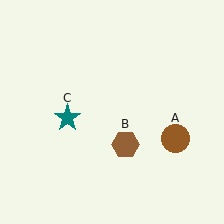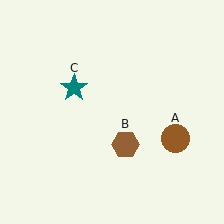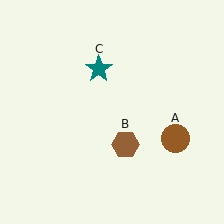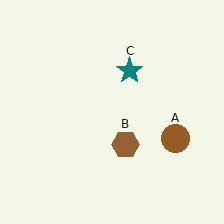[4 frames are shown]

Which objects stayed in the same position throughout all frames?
Brown circle (object A) and brown hexagon (object B) remained stationary.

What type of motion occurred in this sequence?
The teal star (object C) rotated clockwise around the center of the scene.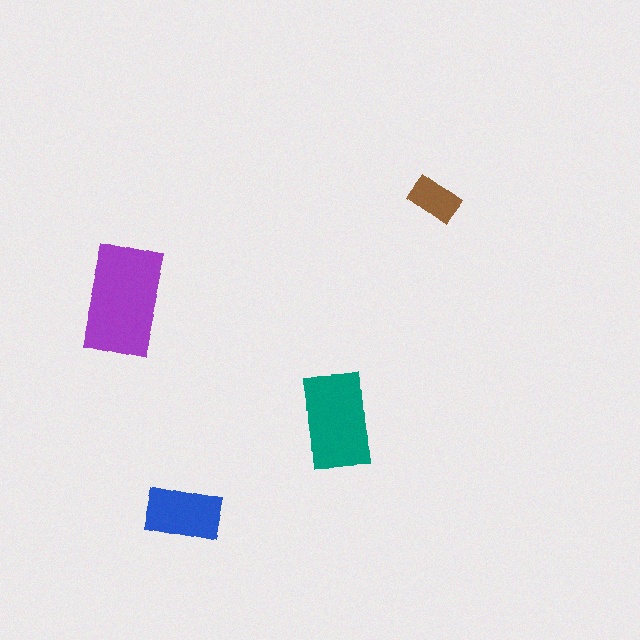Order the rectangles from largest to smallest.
the purple one, the teal one, the blue one, the brown one.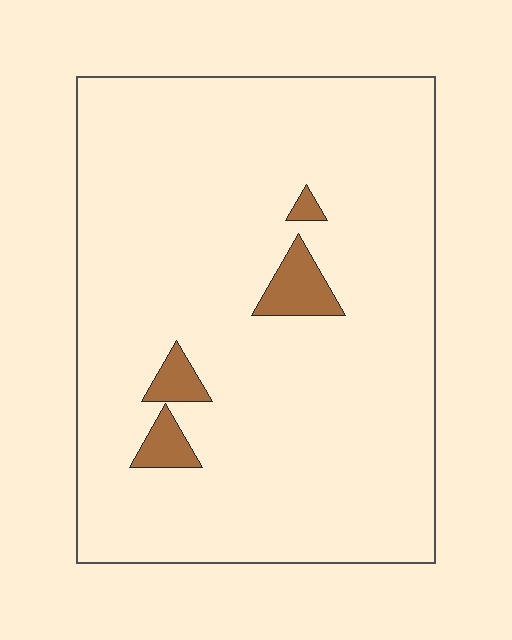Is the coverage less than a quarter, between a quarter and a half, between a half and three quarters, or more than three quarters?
Less than a quarter.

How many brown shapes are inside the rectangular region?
4.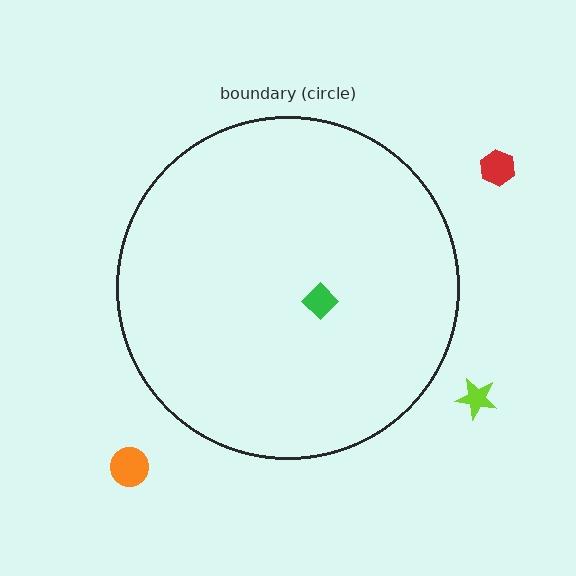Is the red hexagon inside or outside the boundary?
Outside.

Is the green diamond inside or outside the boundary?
Inside.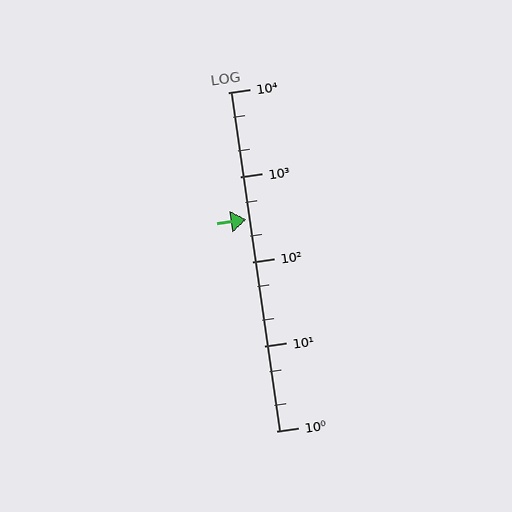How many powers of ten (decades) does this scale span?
The scale spans 4 decades, from 1 to 10000.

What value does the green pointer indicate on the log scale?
The pointer indicates approximately 310.